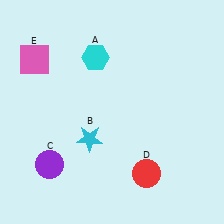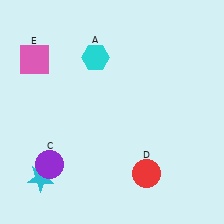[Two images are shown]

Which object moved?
The cyan star (B) moved left.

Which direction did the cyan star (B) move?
The cyan star (B) moved left.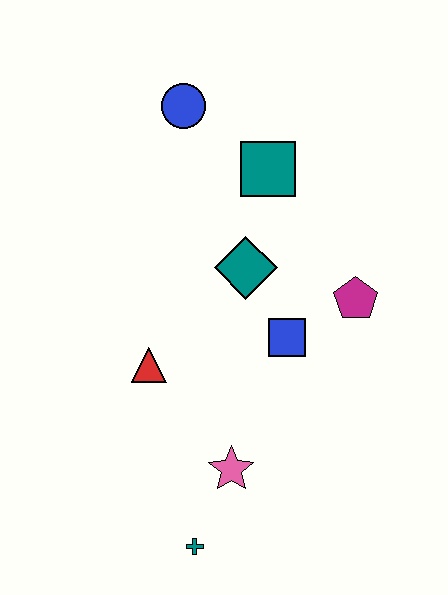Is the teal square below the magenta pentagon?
No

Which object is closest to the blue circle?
The teal square is closest to the blue circle.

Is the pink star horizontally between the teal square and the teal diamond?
No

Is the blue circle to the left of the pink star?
Yes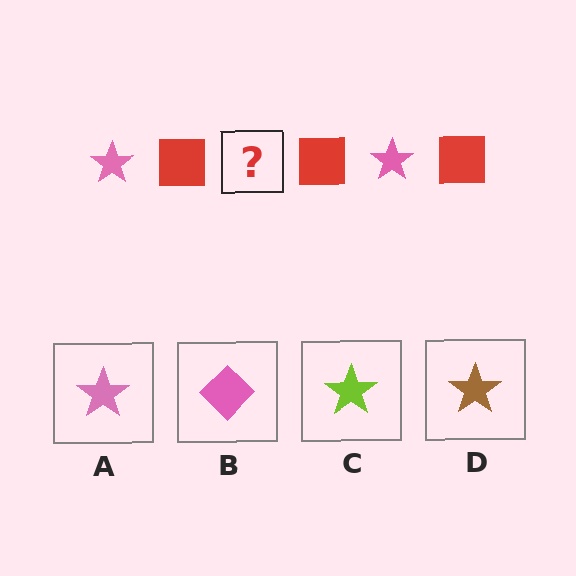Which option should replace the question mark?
Option A.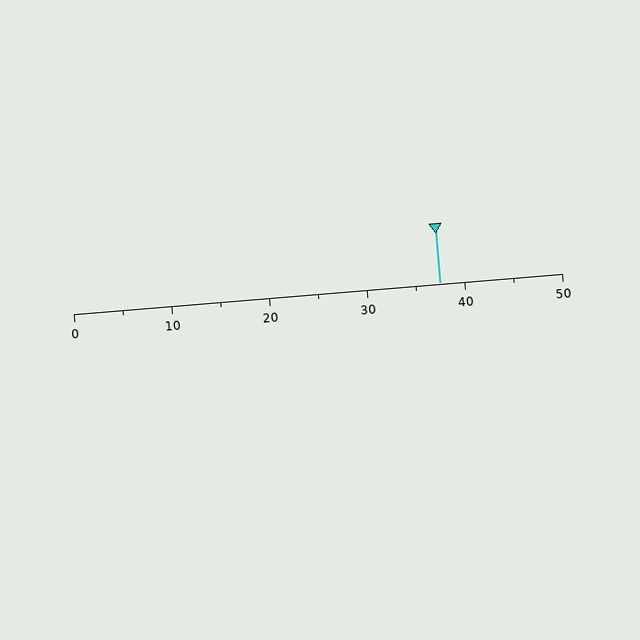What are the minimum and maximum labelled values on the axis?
The axis runs from 0 to 50.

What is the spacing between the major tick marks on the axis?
The major ticks are spaced 10 apart.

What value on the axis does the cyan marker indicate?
The marker indicates approximately 37.5.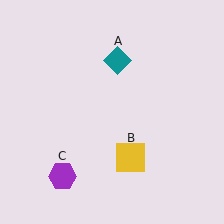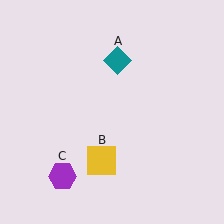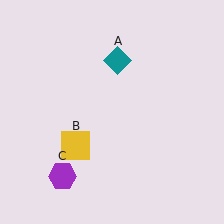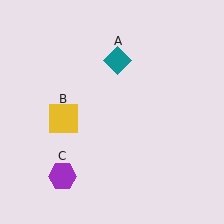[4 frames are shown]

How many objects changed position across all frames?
1 object changed position: yellow square (object B).